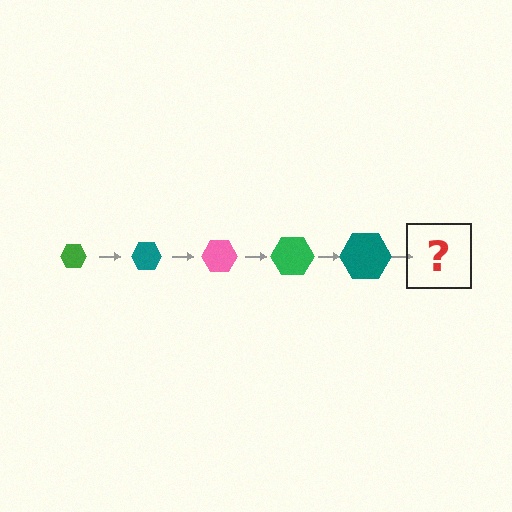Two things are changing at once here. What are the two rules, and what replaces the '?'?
The two rules are that the hexagon grows larger each step and the color cycles through green, teal, and pink. The '?' should be a pink hexagon, larger than the previous one.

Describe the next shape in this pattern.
It should be a pink hexagon, larger than the previous one.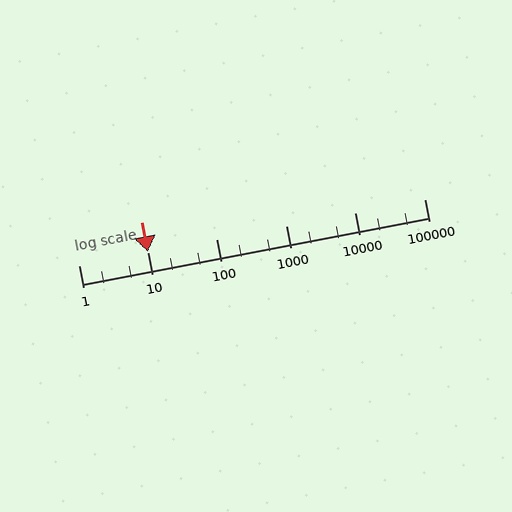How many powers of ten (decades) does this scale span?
The scale spans 5 decades, from 1 to 100000.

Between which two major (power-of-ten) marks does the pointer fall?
The pointer is between 10 and 100.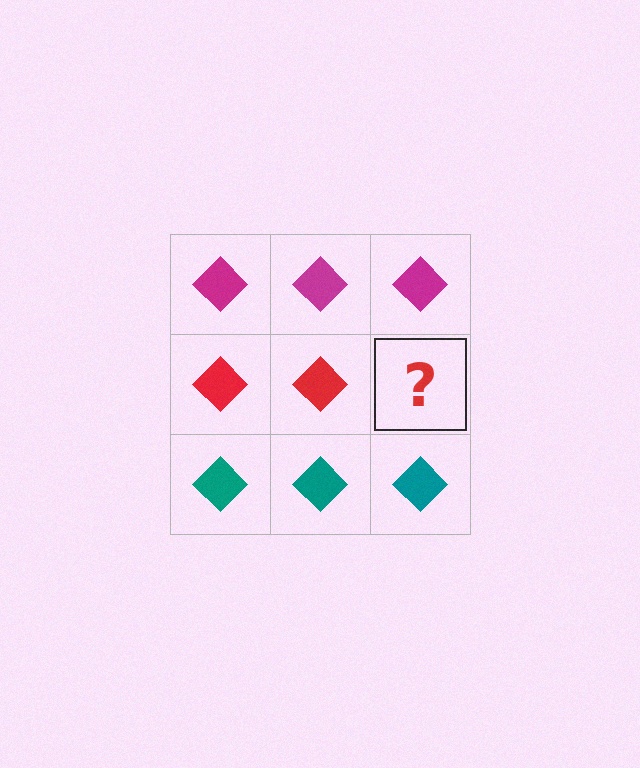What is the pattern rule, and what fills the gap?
The rule is that each row has a consistent color. The gap should be filled with a red diamond.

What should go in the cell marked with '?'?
The missing cell should contain a red diamond.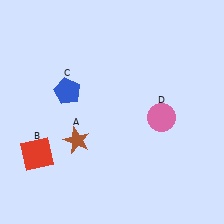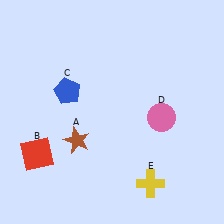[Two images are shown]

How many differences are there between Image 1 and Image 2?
There is 1 difference between the two images.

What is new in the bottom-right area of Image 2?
A yellow cross (E) was added in the bottom-right area of Image 2.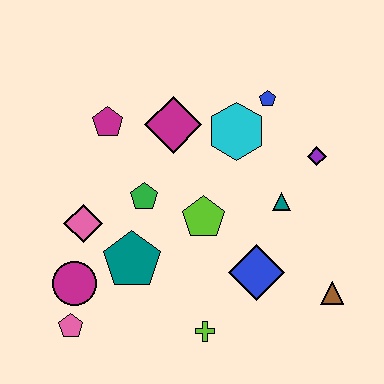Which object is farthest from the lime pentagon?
The pink pentagon is farthest from the lime pentagon.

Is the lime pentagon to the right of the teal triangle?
No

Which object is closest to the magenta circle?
The pink pentagon is closest to the magenta circle.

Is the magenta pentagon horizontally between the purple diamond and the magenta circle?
Yes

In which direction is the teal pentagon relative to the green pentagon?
The teal pentagon is below the green pentagon.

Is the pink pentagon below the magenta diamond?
Yes